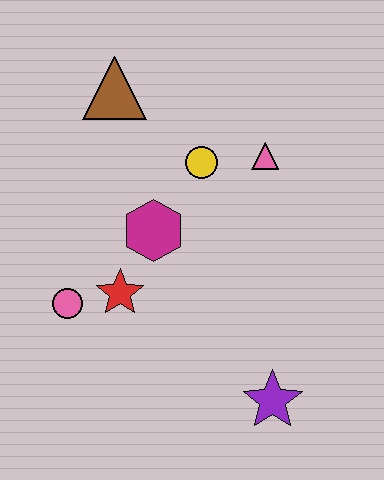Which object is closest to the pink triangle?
The yellow circle is closest to the pink triangle.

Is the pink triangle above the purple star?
Yes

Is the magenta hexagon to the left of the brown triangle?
No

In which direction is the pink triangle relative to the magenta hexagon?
The pink triangle is to the right of the magenta hexagon.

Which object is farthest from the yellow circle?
The purple star is farthest from the yellow circle.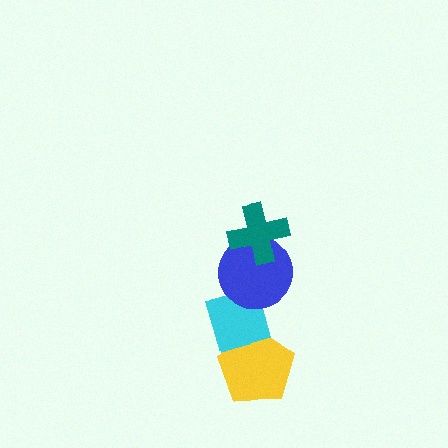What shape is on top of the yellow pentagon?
The cyan diamond is on top of the yellow pentagon.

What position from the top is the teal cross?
The teal cross is 1st from the top.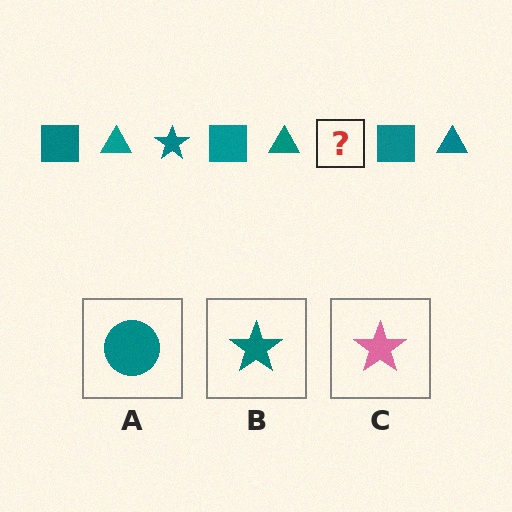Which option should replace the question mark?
Option B.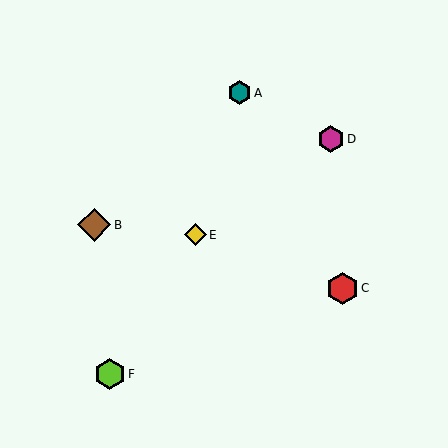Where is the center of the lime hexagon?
The center of the lime hexagon is at (110, 374).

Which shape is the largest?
The brown diamond (labeled B) is the largest.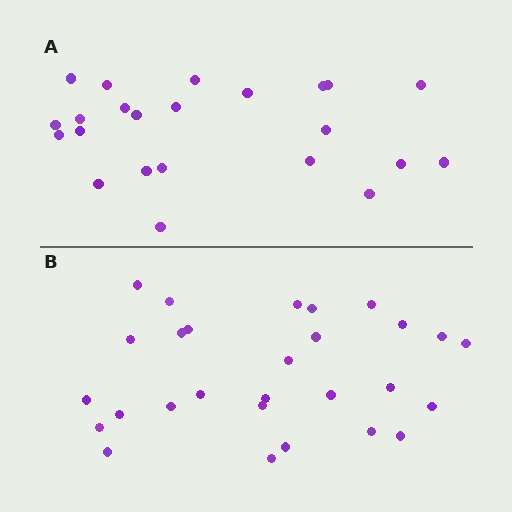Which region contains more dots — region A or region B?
Region B (the bottom region) has more dots.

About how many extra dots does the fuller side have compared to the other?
Region B has about 5 more dots than region A.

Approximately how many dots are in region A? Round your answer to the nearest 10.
About 20 dots. (The exact count is 23, which rounds to 20.)